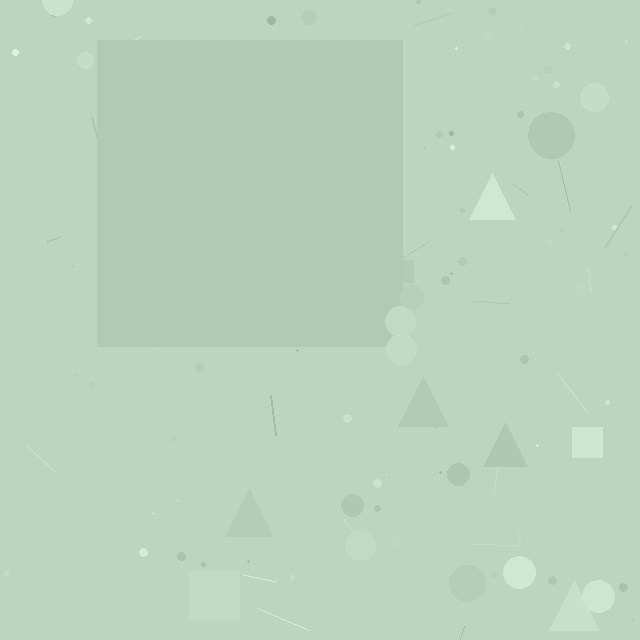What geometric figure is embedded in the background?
A square is embedded in the background.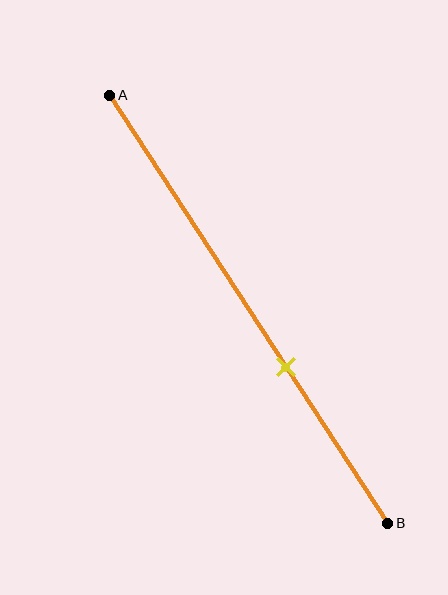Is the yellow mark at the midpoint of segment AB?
No, the mark is at about 65% from A, not at the 50% midpoint.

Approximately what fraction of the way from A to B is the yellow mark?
The yellow mark is approximately 65% of the way from A to B.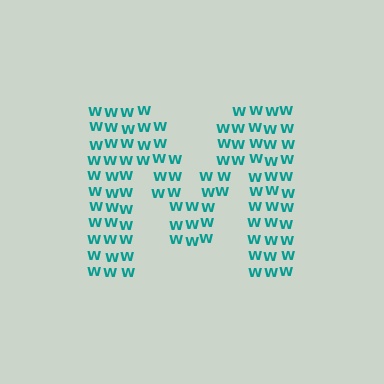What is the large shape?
The large shape is the letter M.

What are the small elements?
The small elements are letter W's.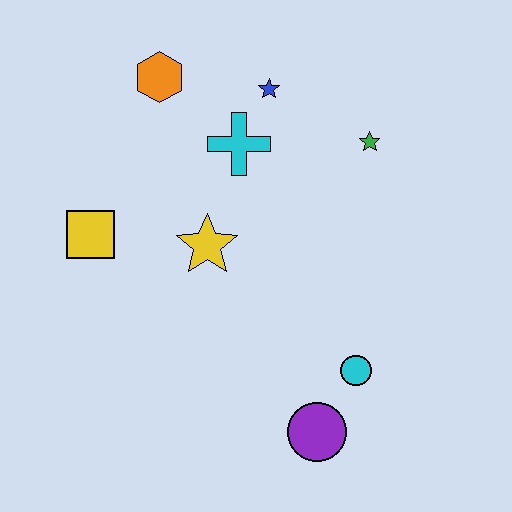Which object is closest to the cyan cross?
The blue star is closest to the cyan cross.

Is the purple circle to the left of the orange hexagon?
No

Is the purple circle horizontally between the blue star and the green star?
Yes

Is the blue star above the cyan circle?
Yes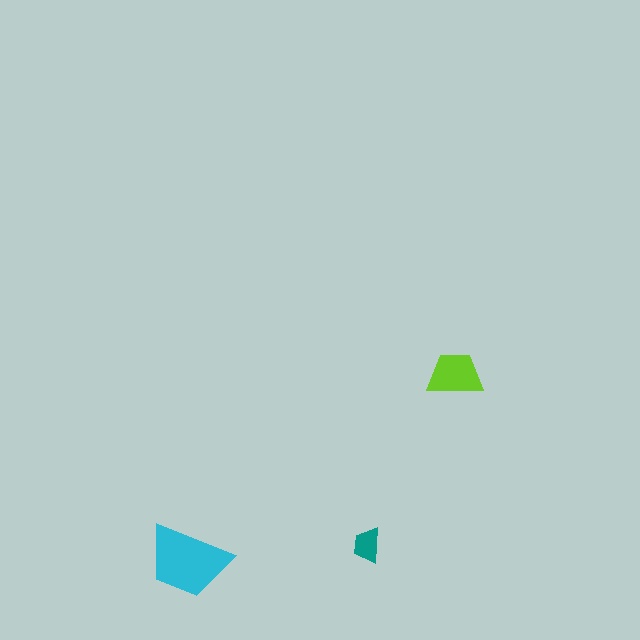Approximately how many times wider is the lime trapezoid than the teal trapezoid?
About 1.5 times wider.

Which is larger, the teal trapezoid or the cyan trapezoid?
The cyan one.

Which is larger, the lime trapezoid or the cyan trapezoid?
The cyan one.